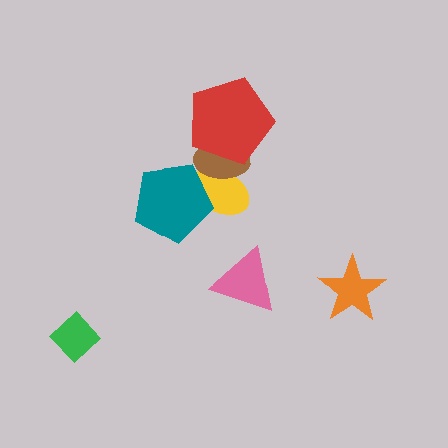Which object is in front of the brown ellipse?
The red pentagon is in front of the brown ellipse.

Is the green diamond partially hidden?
No, no other shape covers it.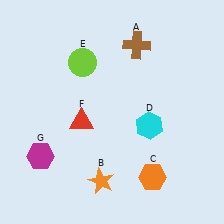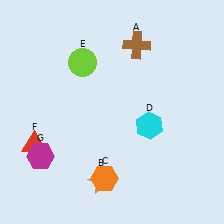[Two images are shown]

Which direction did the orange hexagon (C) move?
The orange hexagon (C) moved left.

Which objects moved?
The objects that moved are: the orange hexagon (C), the red triangle (F).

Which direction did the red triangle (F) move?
The red triangle (F) moved left.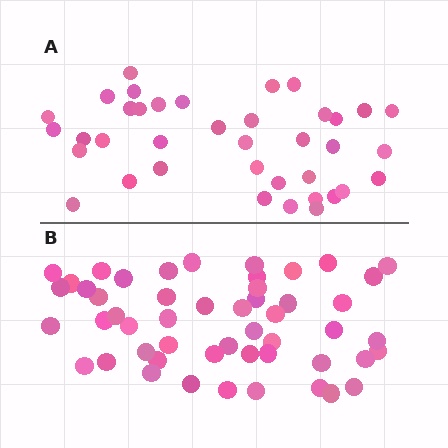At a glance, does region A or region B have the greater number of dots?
Region B (the bottom region) has more dots.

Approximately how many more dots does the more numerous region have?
Region B has approximately 15 more dots than region A.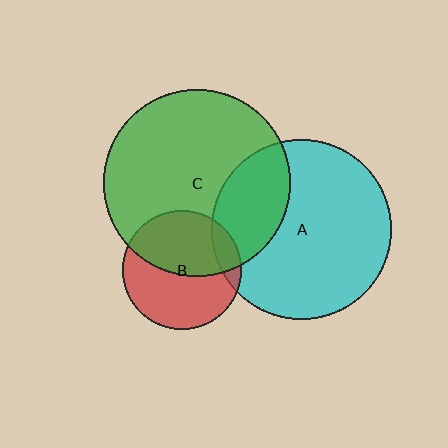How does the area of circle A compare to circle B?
Approximately 2.3 times.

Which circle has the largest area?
Circle C (green).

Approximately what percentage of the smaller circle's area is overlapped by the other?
Approximately 10%.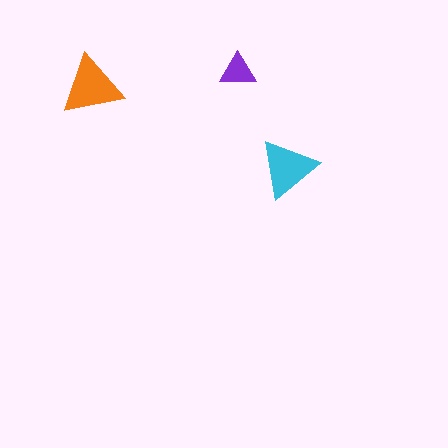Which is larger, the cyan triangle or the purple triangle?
The cyan one.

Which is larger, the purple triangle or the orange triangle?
The orange one.